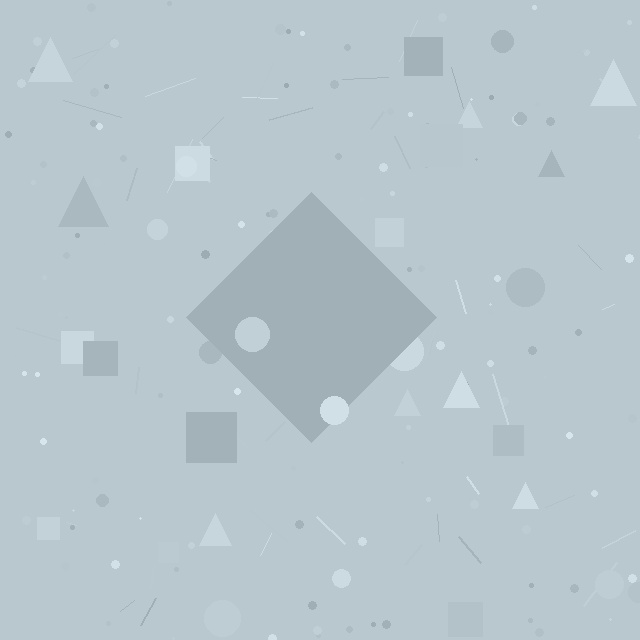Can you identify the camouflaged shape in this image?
The camouflaged shape is a diamond.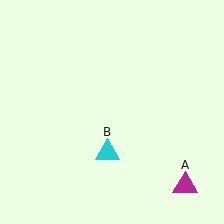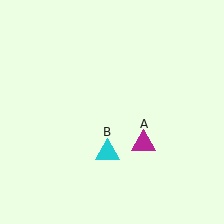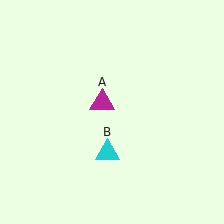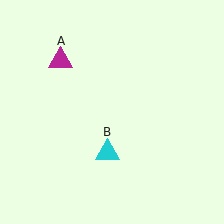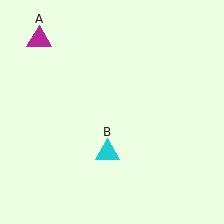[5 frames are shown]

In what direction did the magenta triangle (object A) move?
The magenta triangle (object A) moved up and to the left.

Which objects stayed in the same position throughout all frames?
Cyan triangle (object B) remained stationary.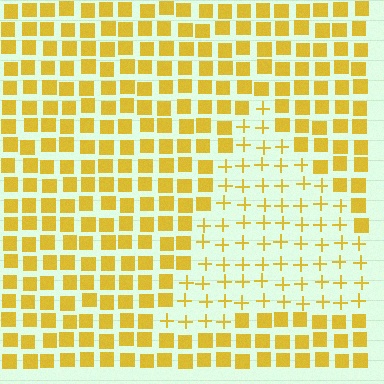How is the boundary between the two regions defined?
The boundary is defined by a change in element shape: plus signs inside vs. squares outside. All elements share the same color and spacing.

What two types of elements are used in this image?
The image uses plus signs inside the triangle region and squares outside it.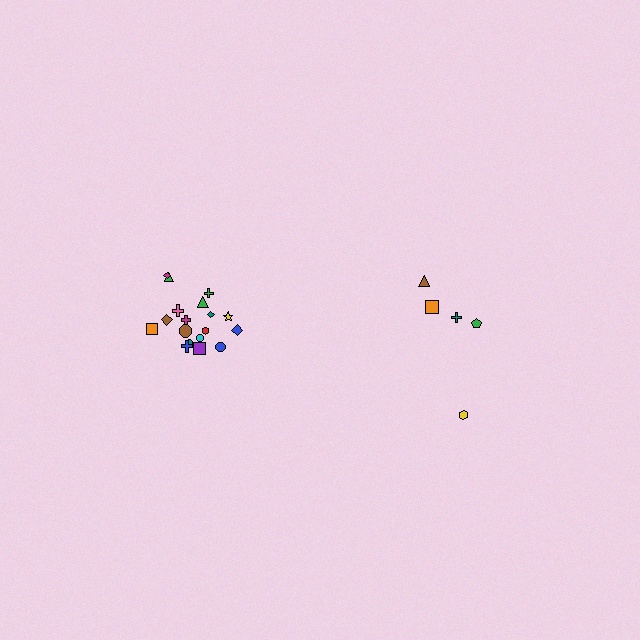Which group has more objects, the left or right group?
The left group.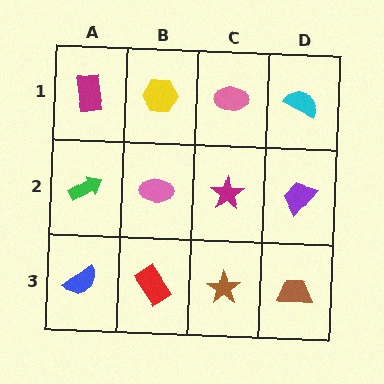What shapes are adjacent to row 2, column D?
A cyan semicircle (row 1, column D), a brown trapezoid (row 3, column D), a magenta star (row 2, column C).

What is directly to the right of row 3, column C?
A brown trapezoid.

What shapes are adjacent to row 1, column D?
A purple trapezoid (row 2, column D), a pink ellipse (row 1, column C).